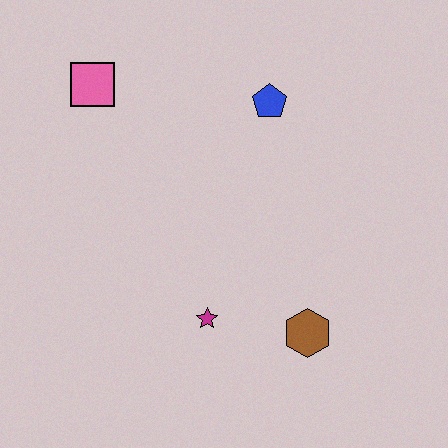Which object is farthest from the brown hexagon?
The pink square is farthest from the brown hexagon.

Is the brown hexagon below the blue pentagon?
Yes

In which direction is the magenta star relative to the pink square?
The magenta star is below the pink square.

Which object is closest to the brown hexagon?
The magenta star is closest to the brown hexagon.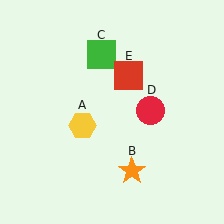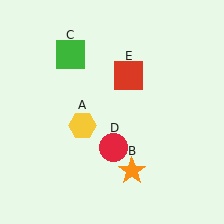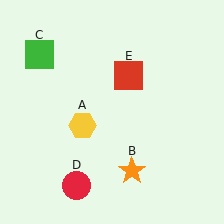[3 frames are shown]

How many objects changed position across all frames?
2 objects changed position: green square (object C), red circle (object D).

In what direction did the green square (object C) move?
The green square (object C) moved left.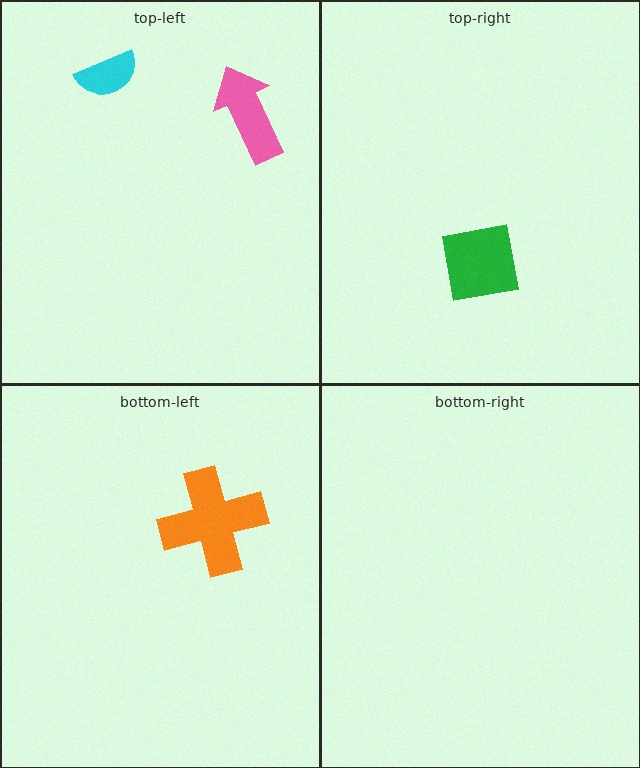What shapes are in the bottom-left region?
The orange cross.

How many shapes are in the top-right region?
1.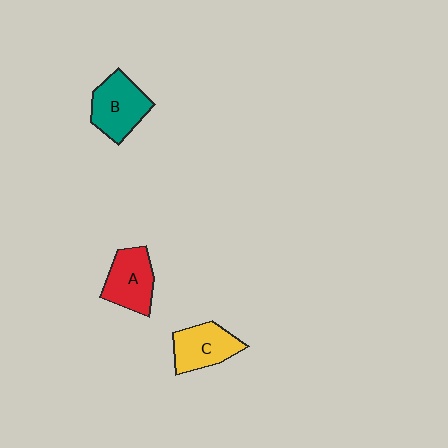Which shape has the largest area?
Shape B (teal).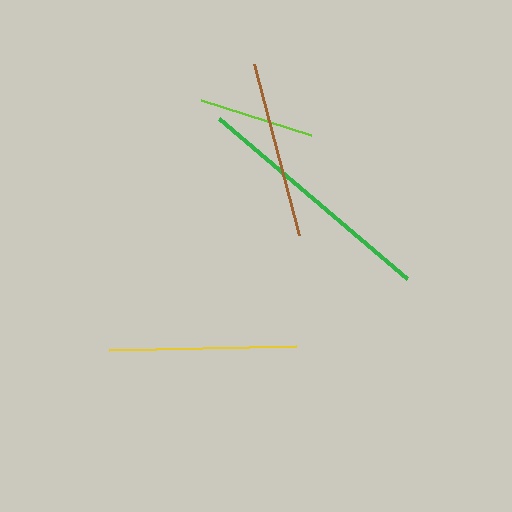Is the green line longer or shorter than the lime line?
The green line is longer than the lime line.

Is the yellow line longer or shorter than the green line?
The green line is longer than the yellow line.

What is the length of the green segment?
The green segment is approximately 247 pixels long.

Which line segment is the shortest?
The lime line is the shortest at approximately 116 pixels.